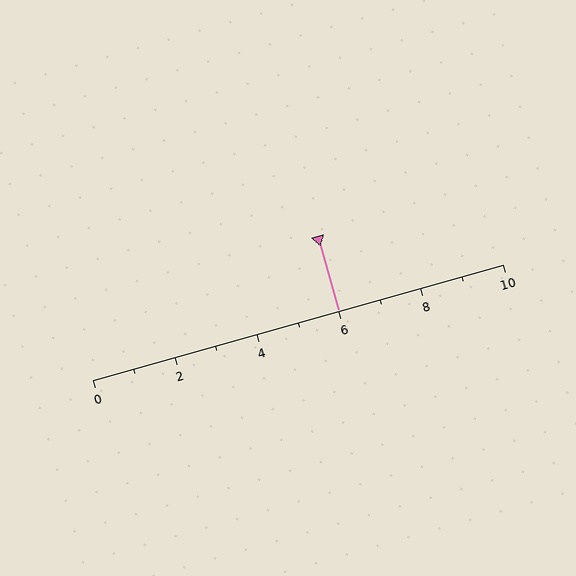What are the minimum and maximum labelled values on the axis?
The axis runs from 0 to 10.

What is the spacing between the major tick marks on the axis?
The major ticks are spaced 2 apart.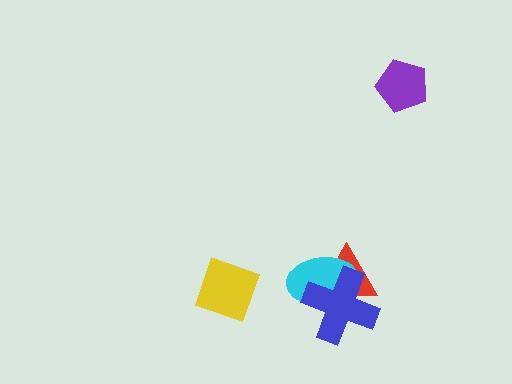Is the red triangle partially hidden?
Yes, it is partially covered by another shape.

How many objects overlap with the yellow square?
0 objects overlap with the yellow square.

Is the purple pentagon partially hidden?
No, no other shape covers it.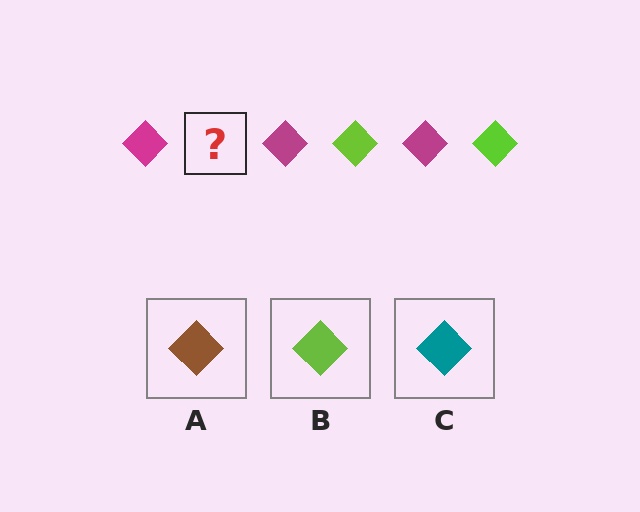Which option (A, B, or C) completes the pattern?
B.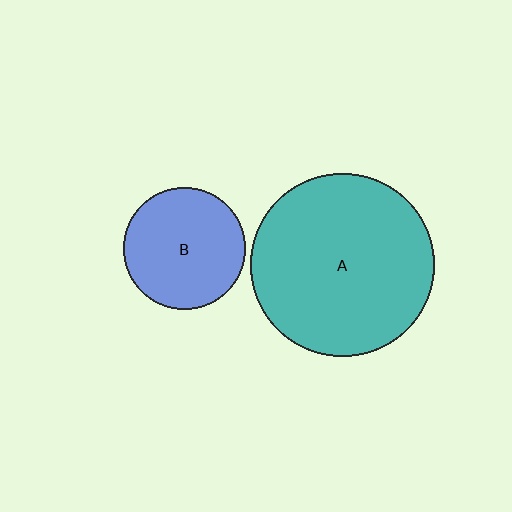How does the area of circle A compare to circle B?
Approximately 2.3 times.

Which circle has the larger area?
Circle A (teal).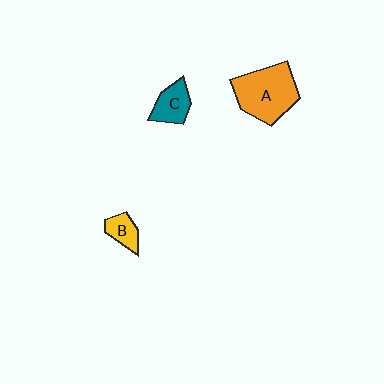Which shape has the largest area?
Shape A (orange).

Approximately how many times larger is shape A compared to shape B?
Approximately 3.1 times.